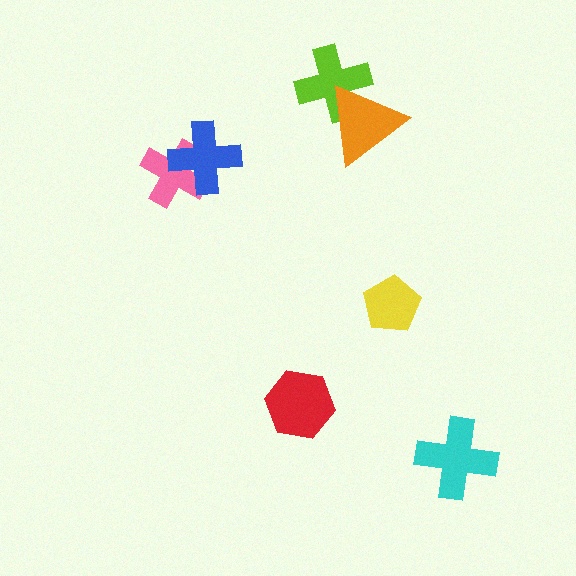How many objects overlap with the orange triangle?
1 object overlaps with the orange triangle.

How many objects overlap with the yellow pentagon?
0 objects overlap with the yellow pentagon.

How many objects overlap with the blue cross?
1 object overlaps with the blue cross.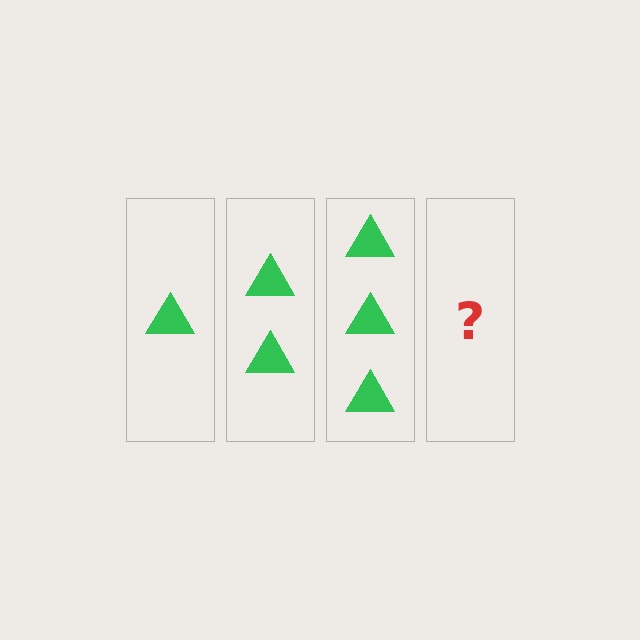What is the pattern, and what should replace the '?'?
The pattern is that each step adds one more triangle. The '?' should be 4 triangles.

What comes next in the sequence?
The next element should be 4 triangles.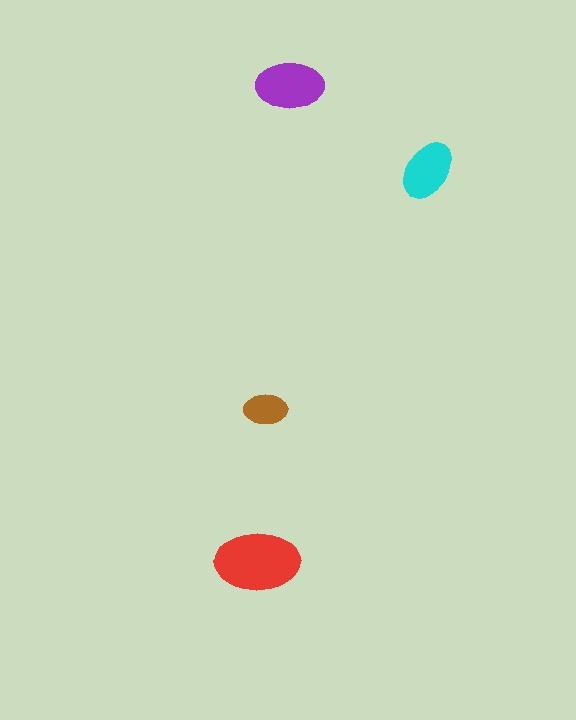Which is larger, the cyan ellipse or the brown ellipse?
The cyan one.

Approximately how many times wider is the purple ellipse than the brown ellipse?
About 1.5 times wider.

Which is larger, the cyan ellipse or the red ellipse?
The red one.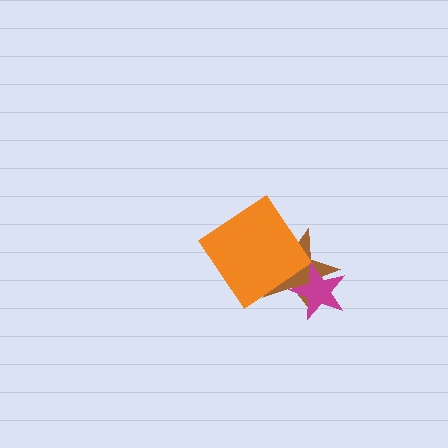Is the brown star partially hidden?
Yes, it is partially covered by another shape.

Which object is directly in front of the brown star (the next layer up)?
The orange diamond is directly in front of the brown star.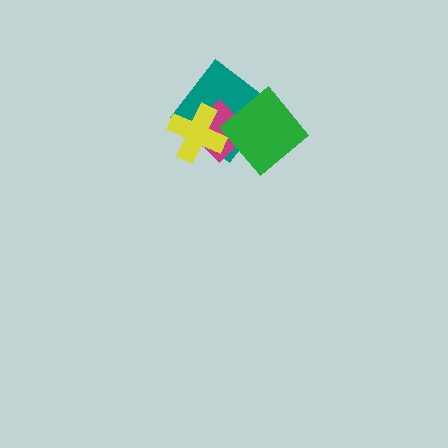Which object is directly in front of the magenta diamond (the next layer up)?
The yellow cross is directly in front of the magenta diamond.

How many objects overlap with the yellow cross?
2 objects overlap with the yellow cross.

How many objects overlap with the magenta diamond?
3 objects overlap with the magenta diamond.